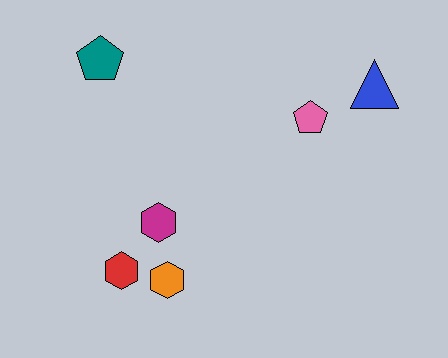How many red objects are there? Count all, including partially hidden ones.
There is 1 red object.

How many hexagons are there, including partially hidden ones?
There are 3 hexagons.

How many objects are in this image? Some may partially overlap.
There are 6 objects.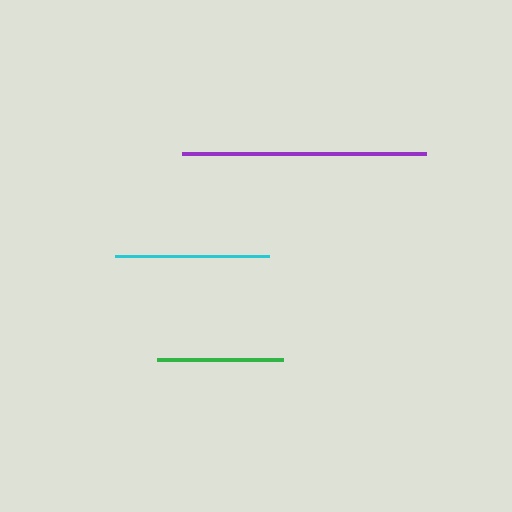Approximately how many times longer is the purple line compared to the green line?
The purple line is approximately 2.0 times the length of the green line.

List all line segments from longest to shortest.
From longest to shortest: purple, cyan, green.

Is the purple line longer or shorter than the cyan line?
The purple line is longer than the cyan line.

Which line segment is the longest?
The purple line is the longest at approximately 244 pixels.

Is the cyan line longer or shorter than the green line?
The cyan line is longer than the green line.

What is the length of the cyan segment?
The cyan segment is approximately 153 pixels long.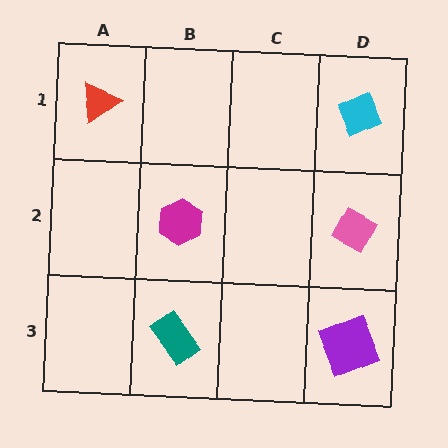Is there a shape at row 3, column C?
No, that cell is empty.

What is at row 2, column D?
A pink diamond.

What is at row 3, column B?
A teal rectangle.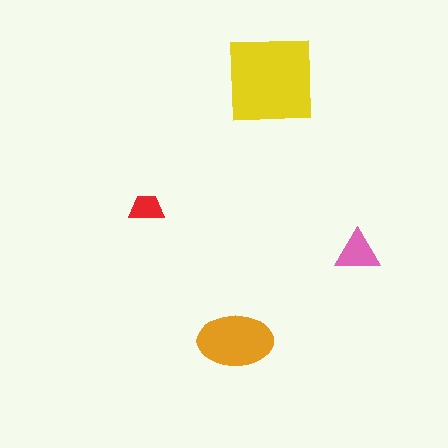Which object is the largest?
The yellow square.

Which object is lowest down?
The orange ellipse is bottommost.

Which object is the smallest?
The red trapezoid.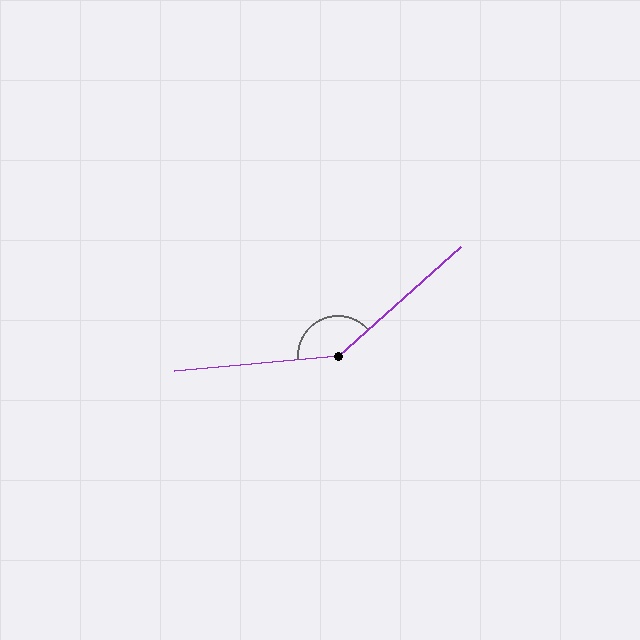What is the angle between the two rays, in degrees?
Approximately 144 degrees.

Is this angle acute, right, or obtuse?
It is obtuse.